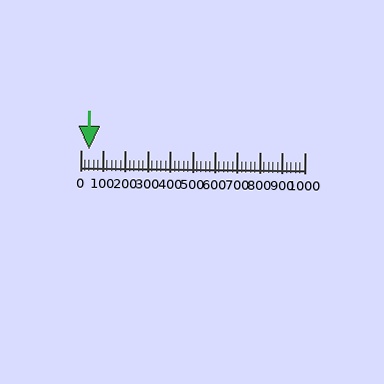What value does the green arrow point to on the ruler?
The green arrow points to approximately 40.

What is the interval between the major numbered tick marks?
The major tick marks are spaced 100 units apart.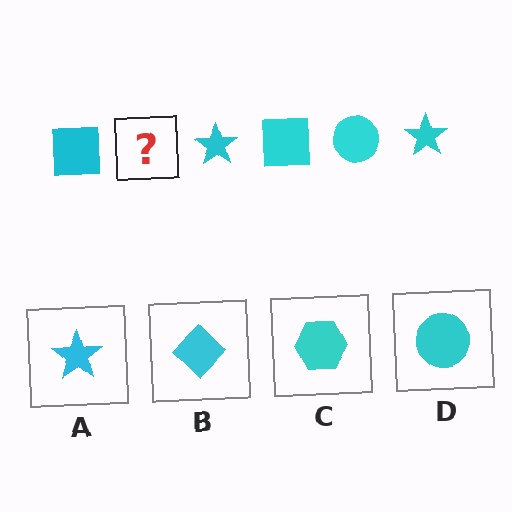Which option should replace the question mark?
Option D.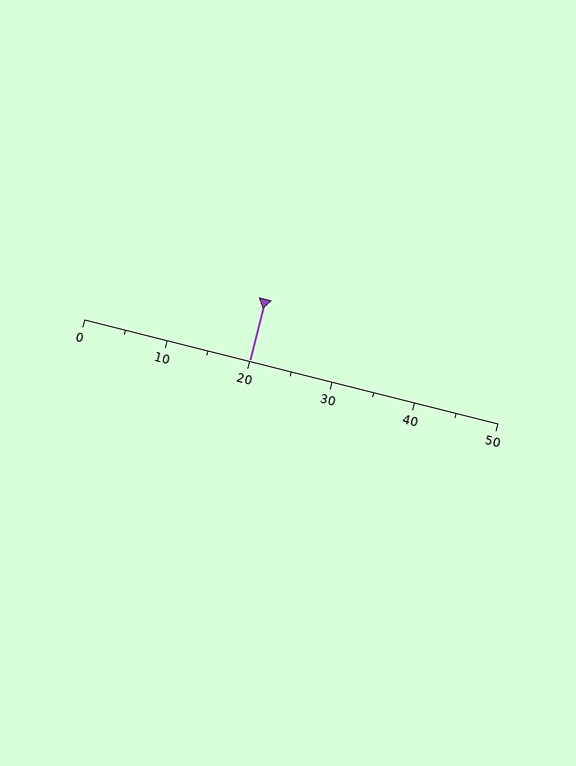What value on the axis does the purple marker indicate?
The marker indicates approximately 20.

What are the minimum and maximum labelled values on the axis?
The axis runs from 0 to 50.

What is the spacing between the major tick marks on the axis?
The major ticks are spaced 10 apart.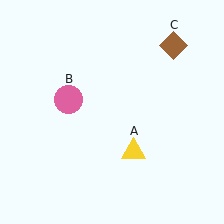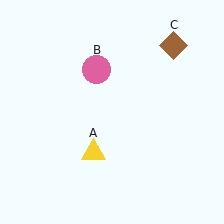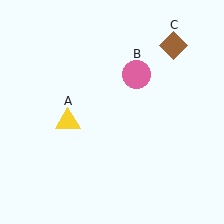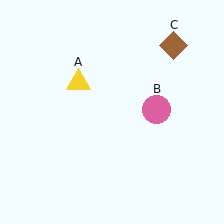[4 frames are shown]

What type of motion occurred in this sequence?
The yellow triangle (object A), pink circle (object B) rotated clockwise around the center of the scene.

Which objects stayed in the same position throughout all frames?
Brown diamond (object C) remained stationary.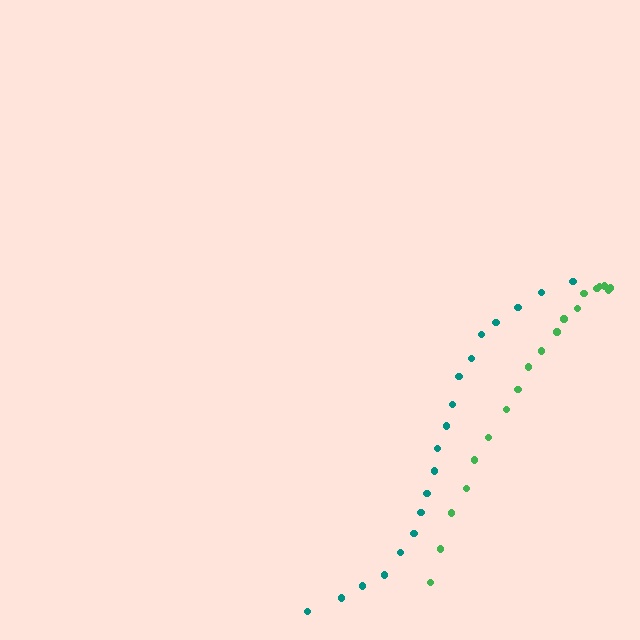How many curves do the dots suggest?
There are 2 distinct paths.